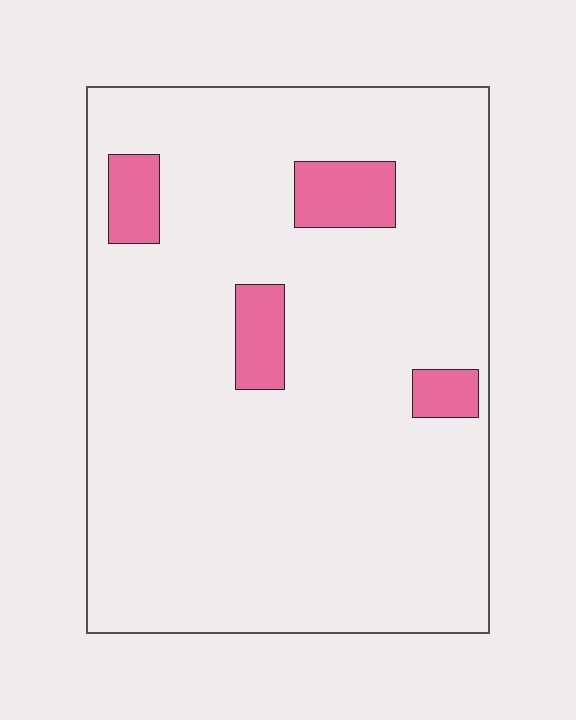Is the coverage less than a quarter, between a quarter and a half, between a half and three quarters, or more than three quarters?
Less than a quarter.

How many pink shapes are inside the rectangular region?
4.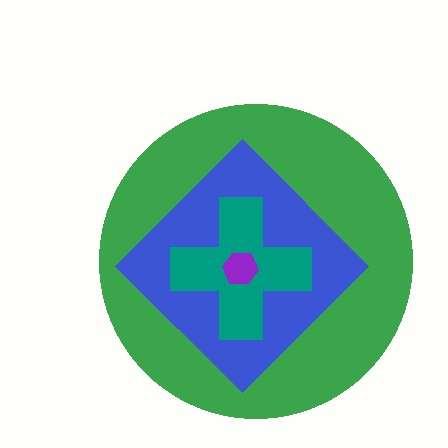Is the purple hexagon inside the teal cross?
Yes.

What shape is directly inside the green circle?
The blue diamond.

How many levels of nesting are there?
4.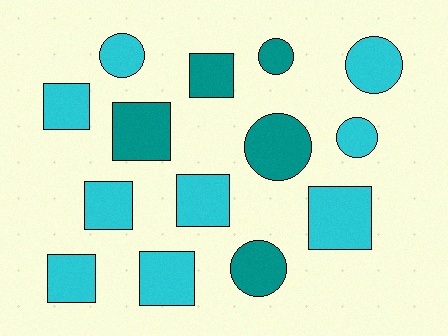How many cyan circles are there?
There are 3 cyan circles.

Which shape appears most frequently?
Square, with 8 objects.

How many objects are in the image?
There are 14 objects.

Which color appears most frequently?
Cyan, with 9 objects.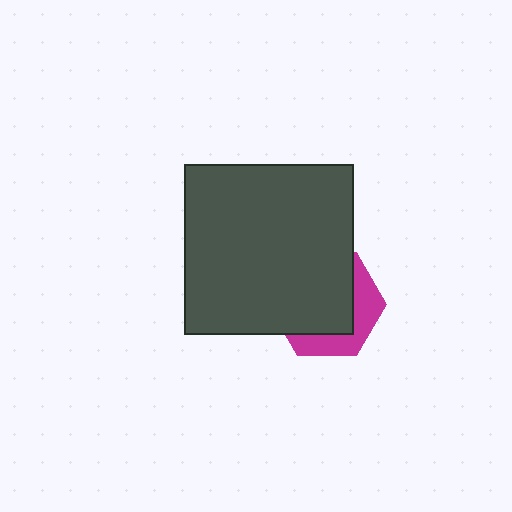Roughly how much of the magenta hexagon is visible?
A small part of it is visible (roughly 34%).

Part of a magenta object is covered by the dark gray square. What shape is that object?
It is a hexagon.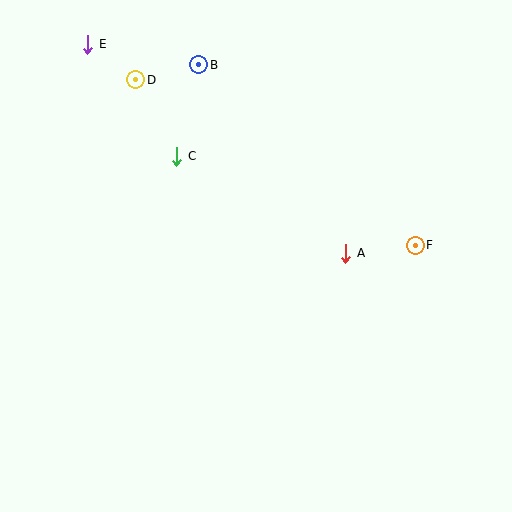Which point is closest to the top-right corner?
Point F is closest to the top-right corner.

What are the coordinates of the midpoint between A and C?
The midpoint between A and C is at (261, 205).